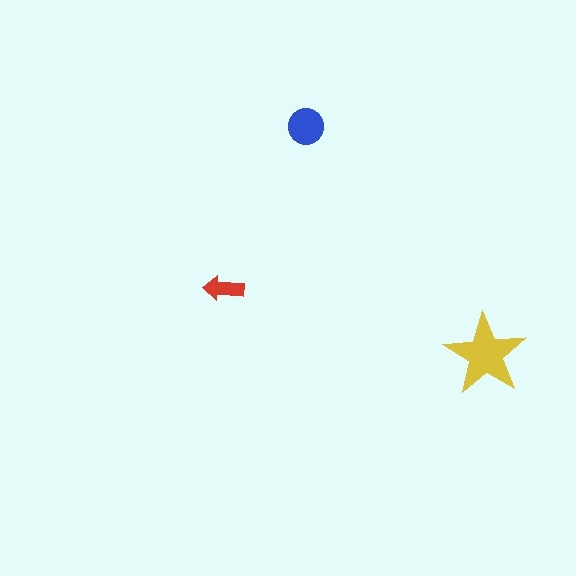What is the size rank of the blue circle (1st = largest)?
2nd.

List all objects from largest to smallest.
The yellow star, the blue circle, the red arrow.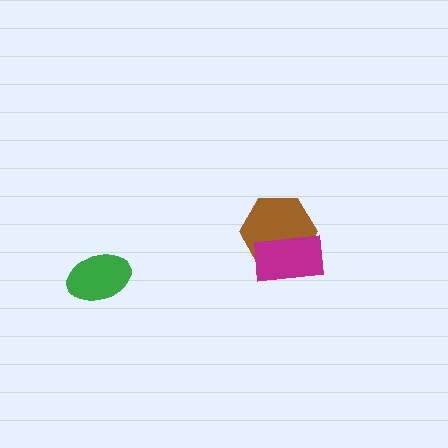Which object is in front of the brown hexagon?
The magenta rectangle is in front of the brown hexagon.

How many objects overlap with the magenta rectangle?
1 object overlaps with the magenta rectangle.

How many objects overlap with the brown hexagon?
1 object overlaps with the brown hexagon.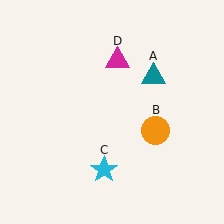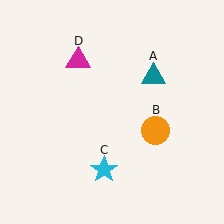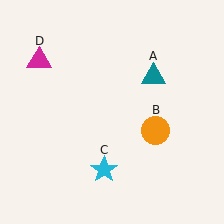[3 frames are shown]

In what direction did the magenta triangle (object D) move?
The magenta triangle (object D) moved left.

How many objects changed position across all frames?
1 object changed position: magenta triangle (object D).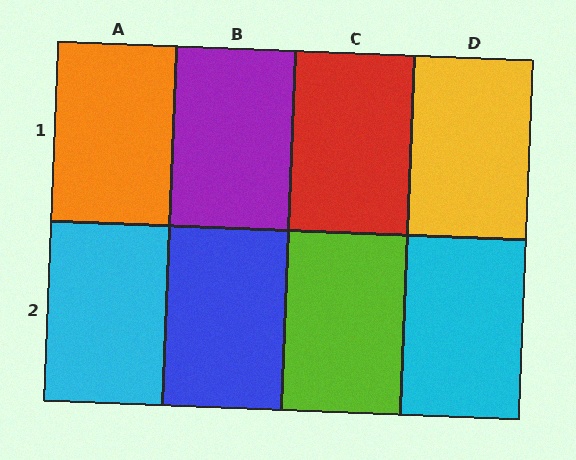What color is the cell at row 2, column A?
Cyan.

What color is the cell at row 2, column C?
Lime.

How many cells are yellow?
1 cell is yellow.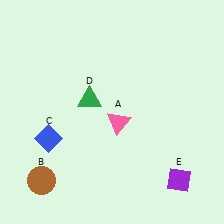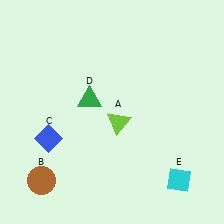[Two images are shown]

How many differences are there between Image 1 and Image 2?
There are 2 differences between the two images.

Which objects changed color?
A changed from pink to lime. E changed from purple to cyan.